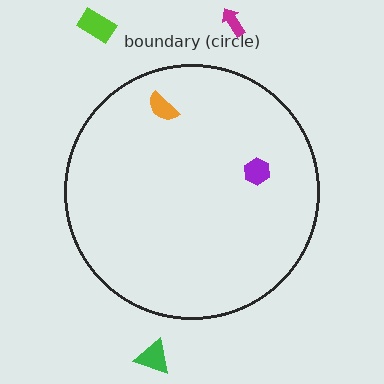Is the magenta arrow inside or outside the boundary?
Outside.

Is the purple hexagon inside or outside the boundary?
Inside.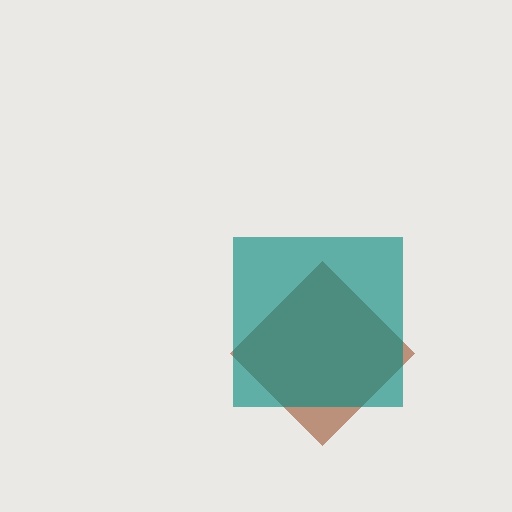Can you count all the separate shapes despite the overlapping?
Yes, there are 2 separate shapes.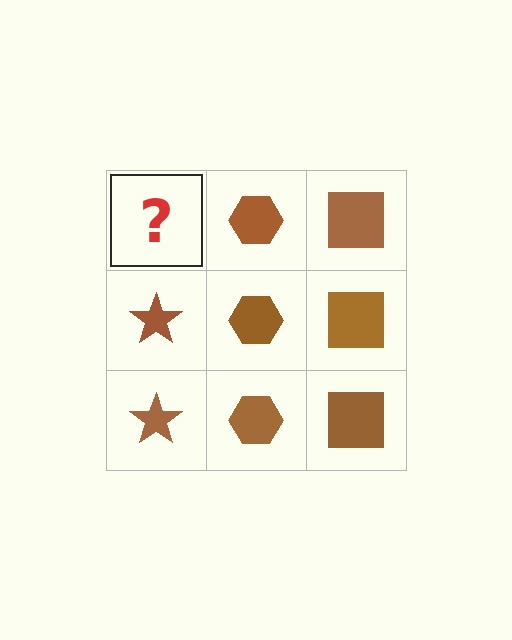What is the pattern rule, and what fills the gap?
The rule is that each column has a consistent shape. The gap should be filled with a brown star.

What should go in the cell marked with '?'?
The missing cell should contain a brown star.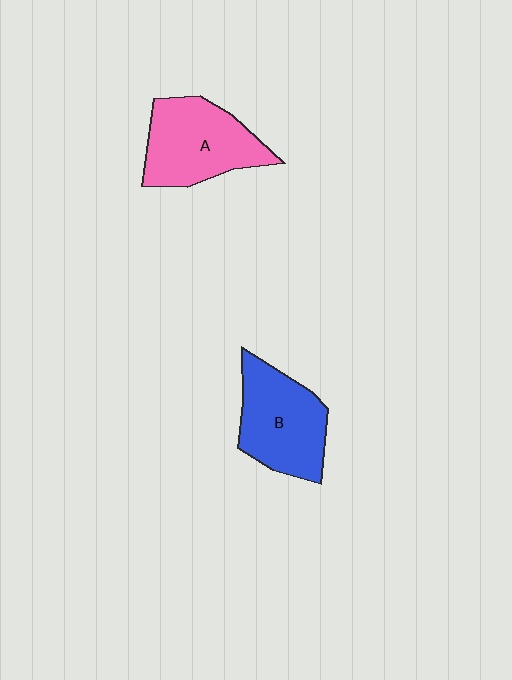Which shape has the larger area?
Shape A (pink).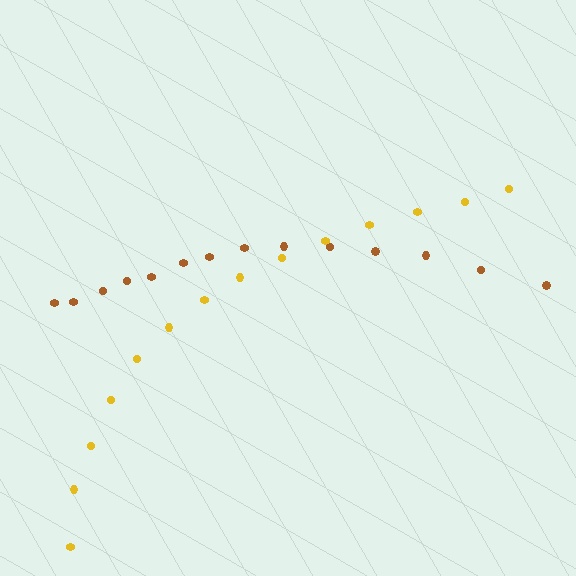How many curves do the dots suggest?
There are 2 distinct paths.